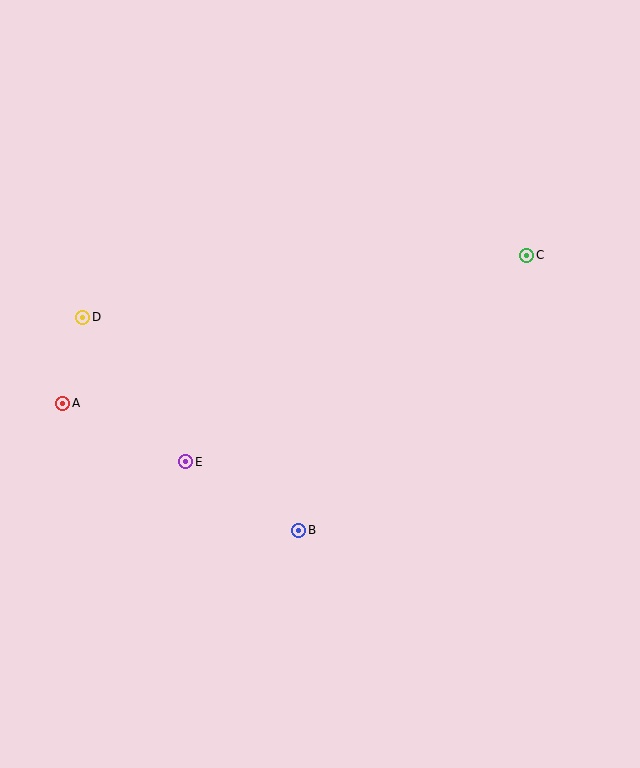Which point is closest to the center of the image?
Point B at (299, 530) is closest to the center.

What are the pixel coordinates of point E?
Point E is at (186, 462).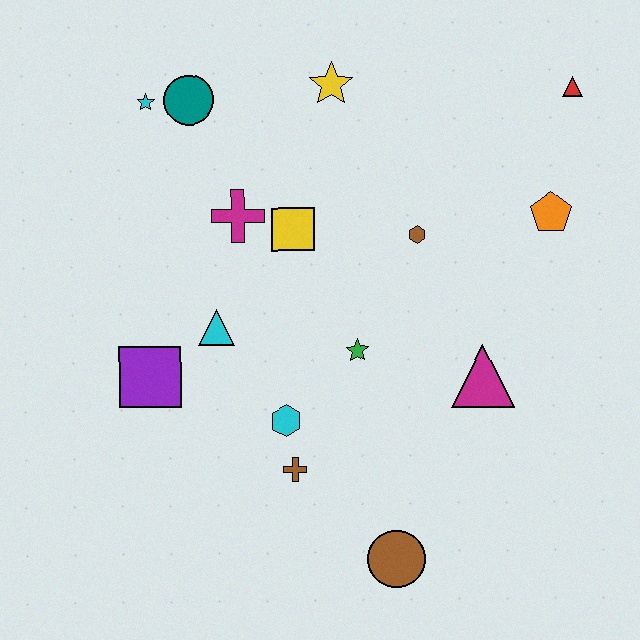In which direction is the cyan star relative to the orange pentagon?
The cyan star is to the left of the orange pentagon.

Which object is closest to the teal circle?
The cyan star is closest to the teal circle.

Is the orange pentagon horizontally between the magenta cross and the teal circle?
No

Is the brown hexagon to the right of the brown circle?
Yes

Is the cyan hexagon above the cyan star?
No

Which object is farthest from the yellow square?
The brown circle is farthest from the yellow square.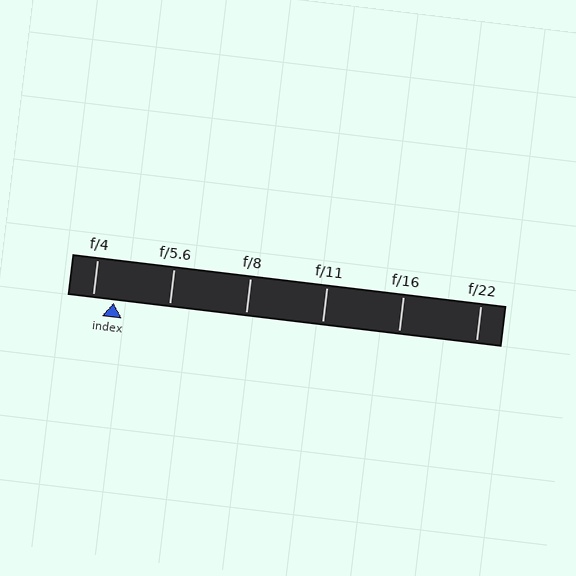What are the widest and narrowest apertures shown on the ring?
The widest aperture shown is f/4 and the narrowest is f/22.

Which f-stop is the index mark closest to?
The index mark is closest to f/4.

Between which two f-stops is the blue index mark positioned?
The index mark is between f/4 and f/5.6.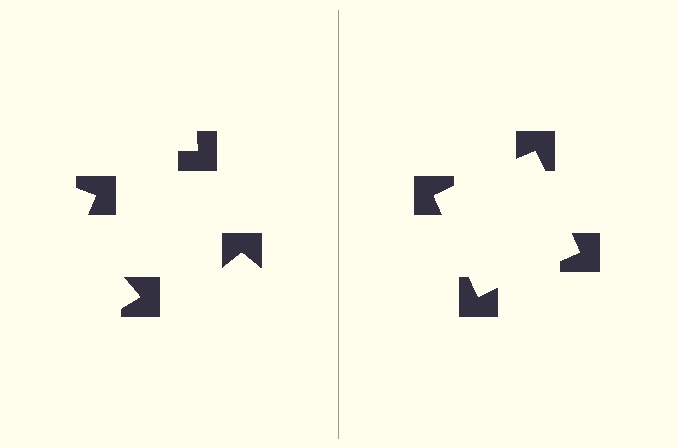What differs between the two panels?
The notched squares are positioned identically on both sides; only the wedge orientations differ. On the right they align to a square; on the left they are misaligned.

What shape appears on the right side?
An illusory square.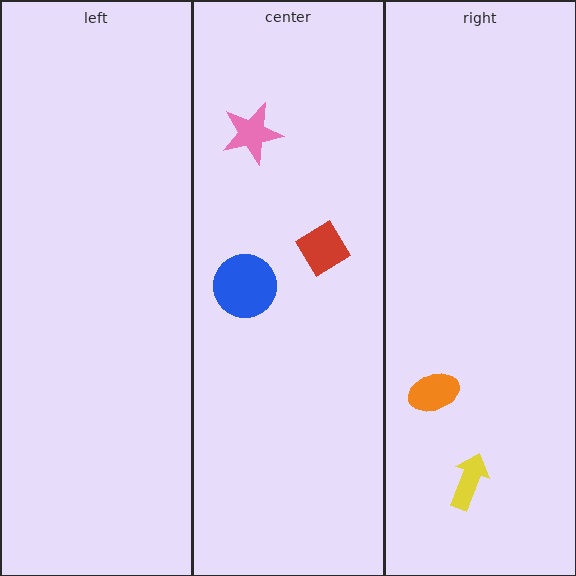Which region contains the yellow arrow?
The right region.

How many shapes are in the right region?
2.